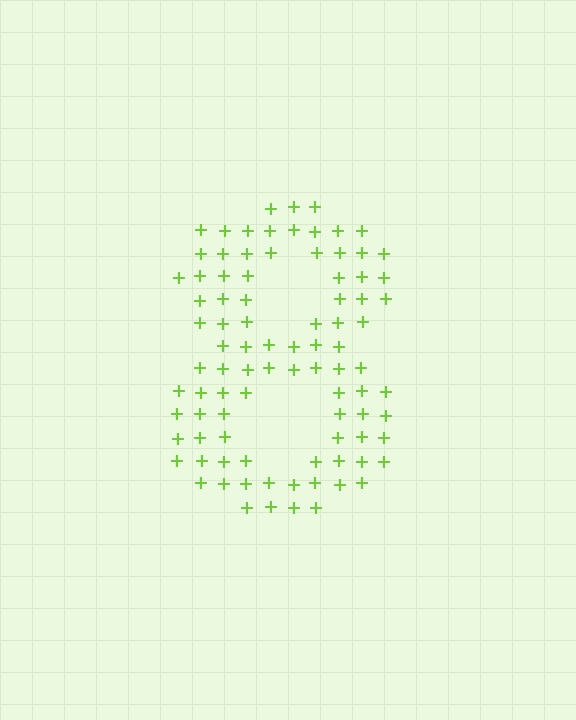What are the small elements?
The small elements are plus signs.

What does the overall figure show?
The overall figure shows the digit 8.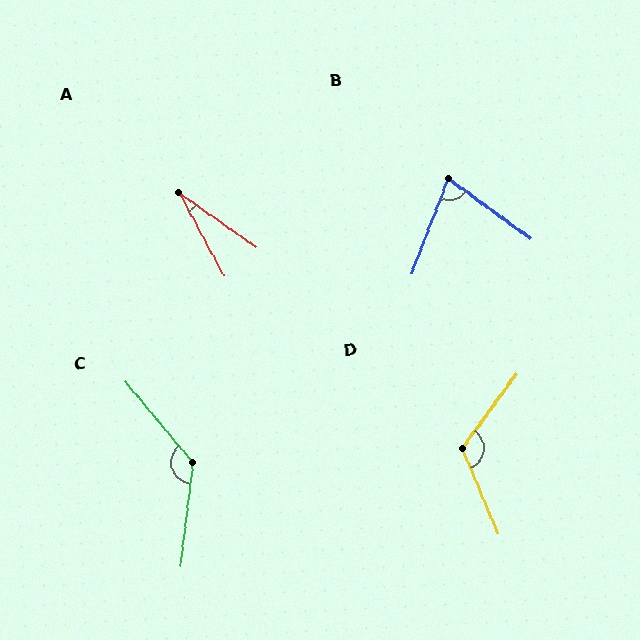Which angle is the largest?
C, at approximately 134 degrees.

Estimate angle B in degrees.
Approximately 75 degrees.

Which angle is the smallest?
A, at approximately 26 degrees.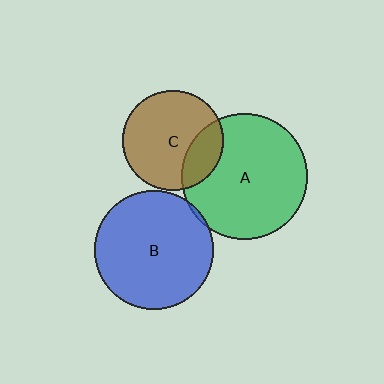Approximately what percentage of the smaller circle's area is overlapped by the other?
Approximately 5%.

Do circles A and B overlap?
Yes.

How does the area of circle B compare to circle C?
Approximately 1.4 times.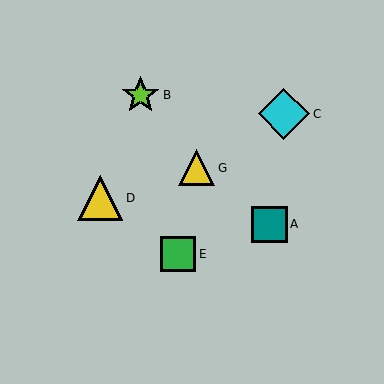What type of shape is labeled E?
Shape E is a green square.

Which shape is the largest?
The cyan diamond (labeled C) is the largest.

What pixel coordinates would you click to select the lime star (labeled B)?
Click at (141, 95) to select the lime star B.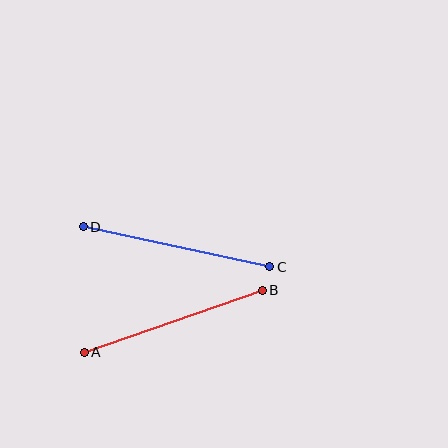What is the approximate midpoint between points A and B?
The midpoint is at approximately (173, 321) pixels.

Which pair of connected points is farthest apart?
Points C and D are farthest apart.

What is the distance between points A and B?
The distance is approximately 188 pixels.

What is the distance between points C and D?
The distance is approximately 191 pixels.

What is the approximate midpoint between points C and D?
The midpoint is at approximately (176, 247) pixels.